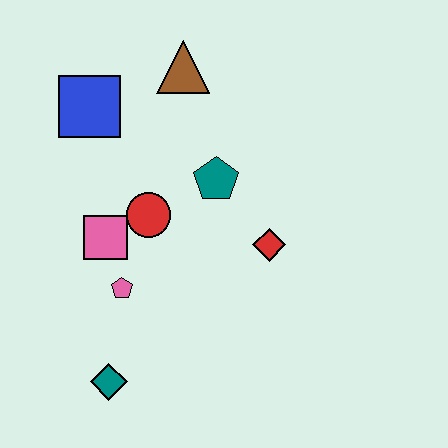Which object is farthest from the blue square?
The teal diamond is farthest from the blue square.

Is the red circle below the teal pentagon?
Yes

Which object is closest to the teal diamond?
The pink pentagon is closest to the teal diamond.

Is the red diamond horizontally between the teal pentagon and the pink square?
No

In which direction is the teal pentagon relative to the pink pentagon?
The teal pentagon is above the pink pentagon.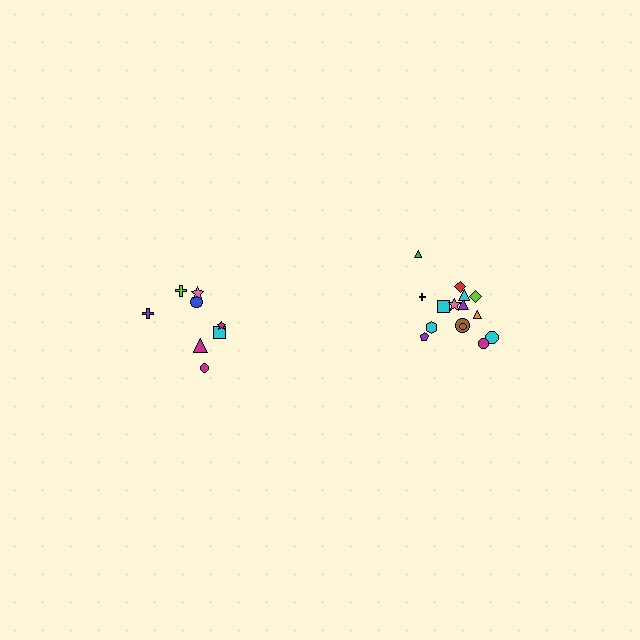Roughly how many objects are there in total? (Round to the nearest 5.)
Roughly 25 objects in total.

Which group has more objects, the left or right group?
The right group.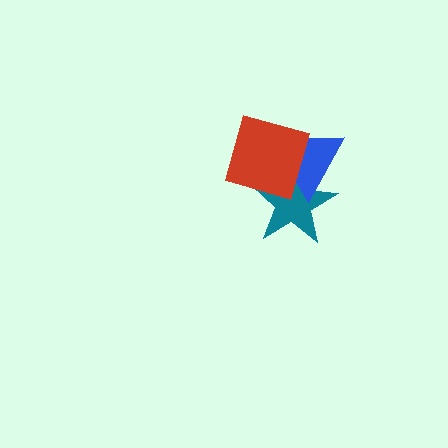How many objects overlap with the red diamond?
2 objects overlap with the red diamond.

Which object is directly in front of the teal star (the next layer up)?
The blue triangle is directly in front of the teal star.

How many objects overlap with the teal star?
2 objects overlap with the teal star.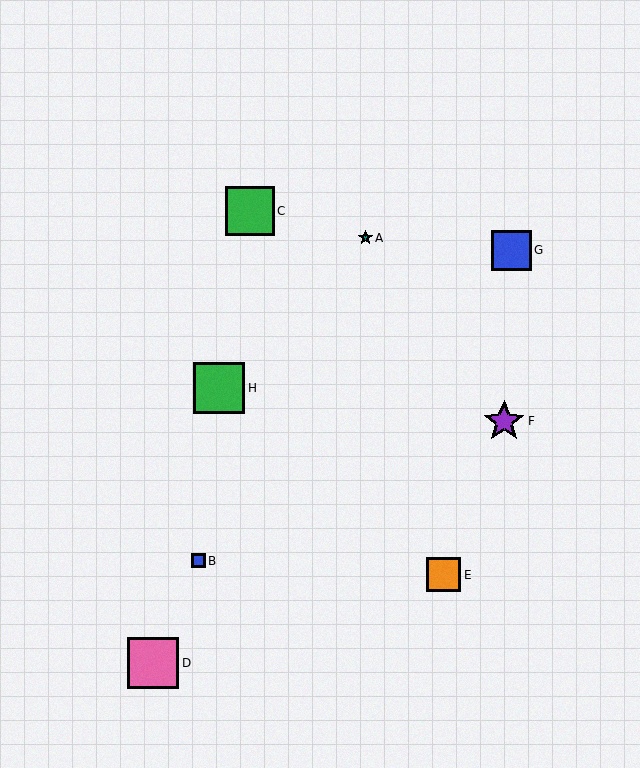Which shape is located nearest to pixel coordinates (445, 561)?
The orange square (labeled E) at (444, 575) is nearest to that location.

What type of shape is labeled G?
Shape G is a blue square.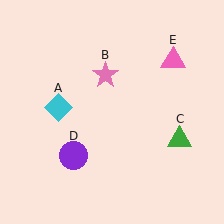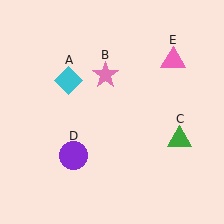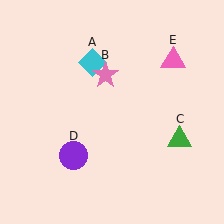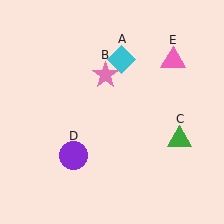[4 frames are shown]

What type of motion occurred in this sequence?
The cyan diamond (object A) rotated clockwise around the center of the scene.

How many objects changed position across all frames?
1 object changed position: cyan diamond (object A).